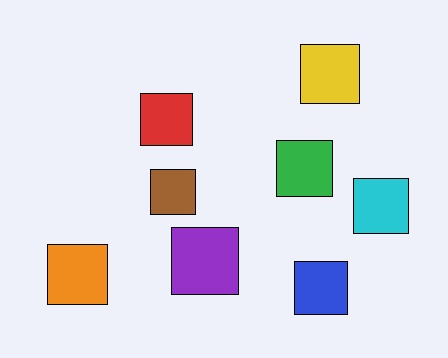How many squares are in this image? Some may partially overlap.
There are 8 squares.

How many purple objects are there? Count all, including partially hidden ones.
There is 1 purple object.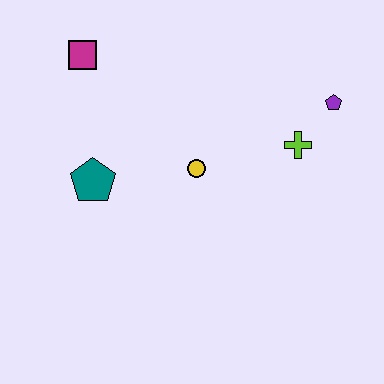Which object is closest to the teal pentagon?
The yellow circle is closest to the teal pentagon.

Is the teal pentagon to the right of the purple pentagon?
No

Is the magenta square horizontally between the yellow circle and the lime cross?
No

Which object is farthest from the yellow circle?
The magenta square is farthest from the yellow circle.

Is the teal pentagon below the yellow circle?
Yes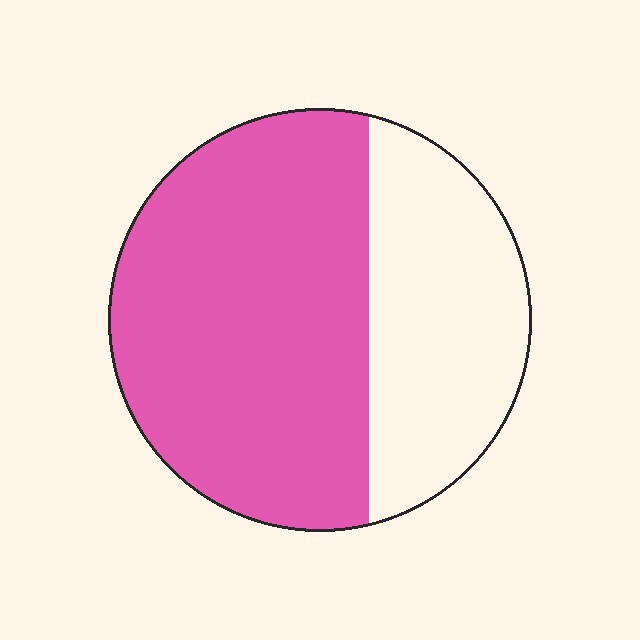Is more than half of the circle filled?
Yes.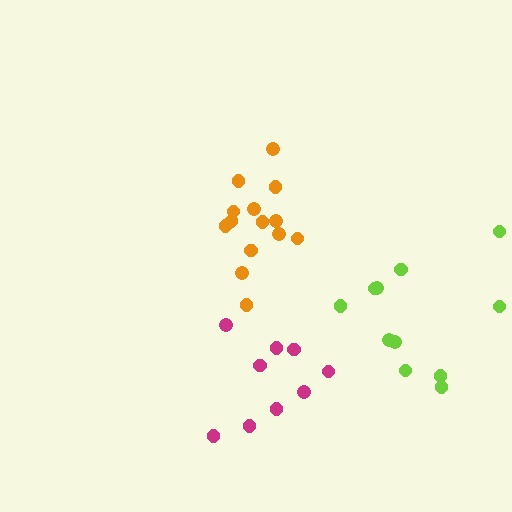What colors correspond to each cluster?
The clusters are colored: orange, magenta, lime.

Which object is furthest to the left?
The orange cluster is leftmost.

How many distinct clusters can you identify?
There are 3 distinct clusters.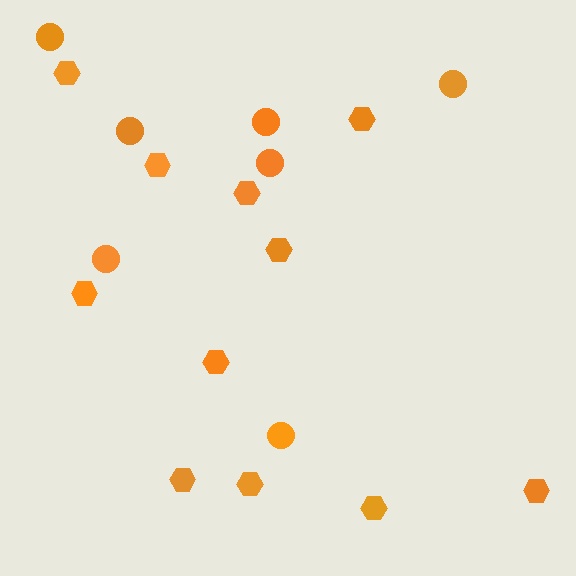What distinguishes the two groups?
There are 2 groups: one group of hexagons (11) and one group of circles (7).